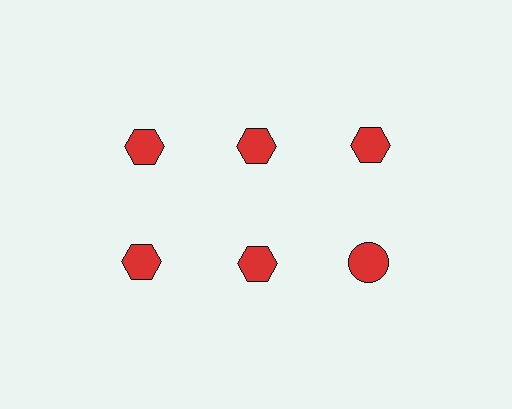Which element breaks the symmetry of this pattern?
The red circle in the second row, center column breaks the symmetry. All other shapes are red hexagons.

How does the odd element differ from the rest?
It has a different shape: circle instead of hexagon.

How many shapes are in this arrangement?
There are 6 shapes arranged in a grid pattern.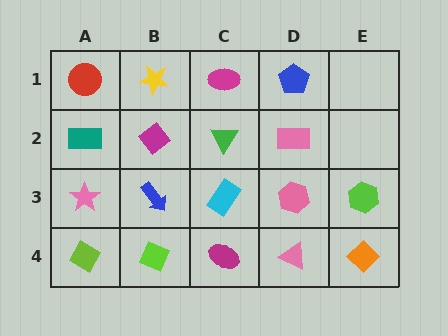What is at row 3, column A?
A pink star.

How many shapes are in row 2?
4 shapes.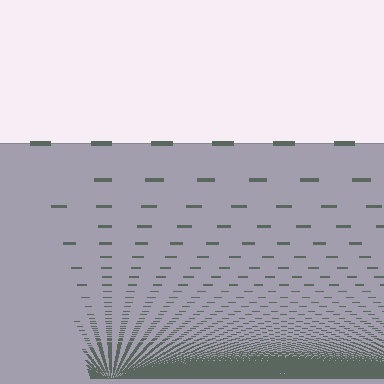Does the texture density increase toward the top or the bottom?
Density increases toward the bottom.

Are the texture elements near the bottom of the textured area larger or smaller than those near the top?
Smaller. The gradient is inverted — elements near the bottom are smaller and denser.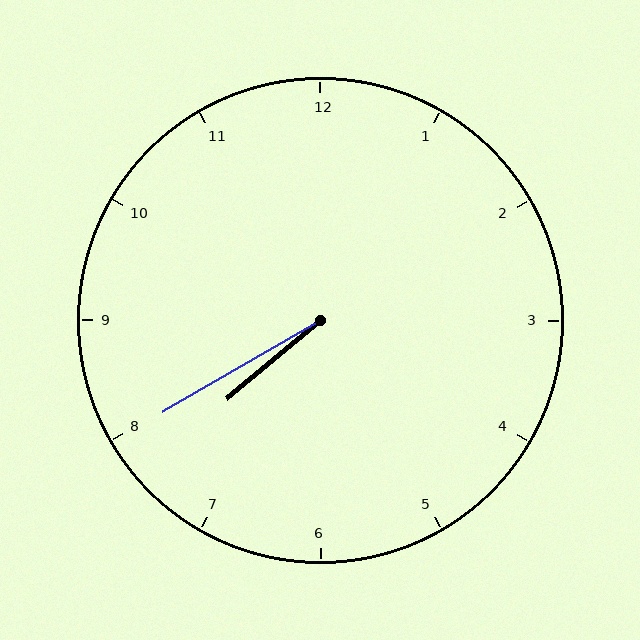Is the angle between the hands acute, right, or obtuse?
It is acute.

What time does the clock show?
7:40.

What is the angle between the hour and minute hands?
Approximately 10 degrees.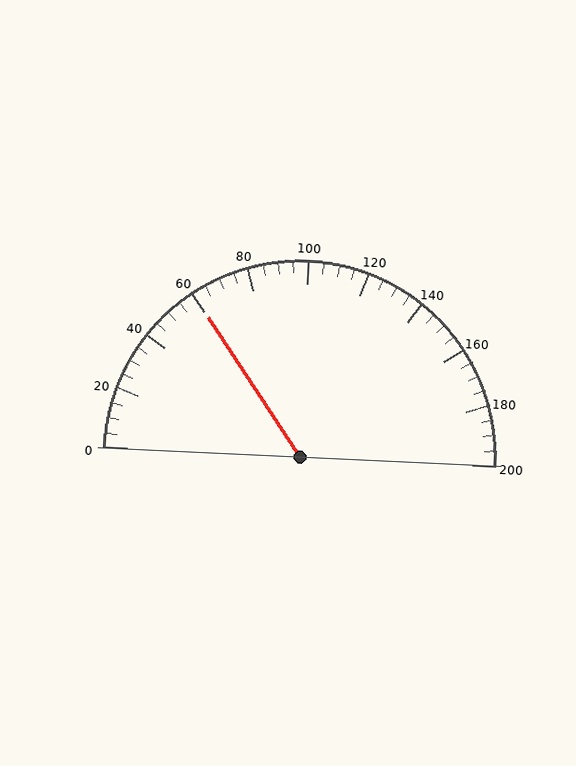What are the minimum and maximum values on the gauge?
The gauge ranges from 0 to 200.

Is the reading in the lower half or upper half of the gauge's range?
The reading is in the lower half of the range (0 to 200).